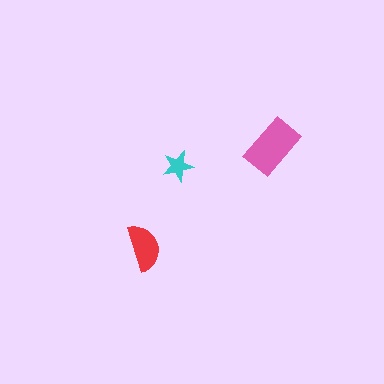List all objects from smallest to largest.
The cyan star, the red semicircle, the pink rectangle.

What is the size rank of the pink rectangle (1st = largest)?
1st.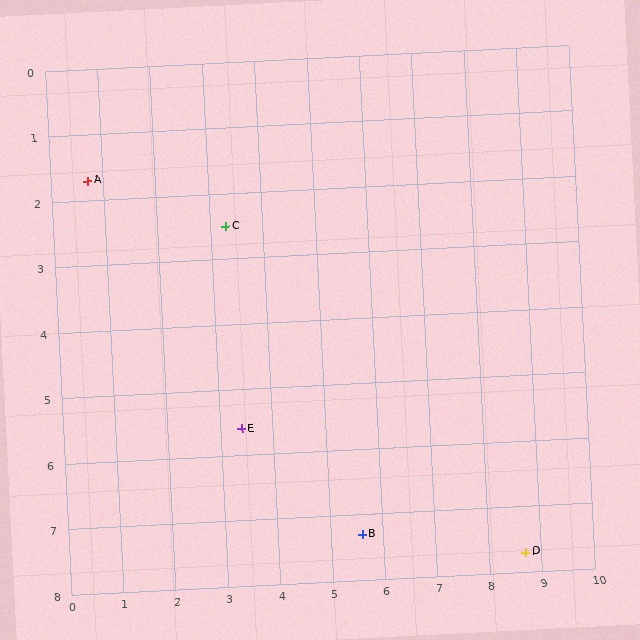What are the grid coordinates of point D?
Point D is at approximately (8.7, 7.7).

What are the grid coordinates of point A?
Point A is at approximately (0.7, 1.7).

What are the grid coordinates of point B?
Point B is at approximately (5.6, 7.3).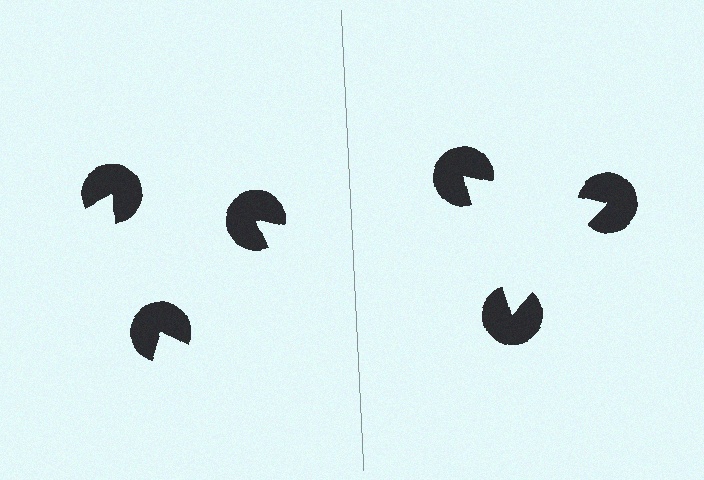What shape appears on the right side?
An illusory triangle.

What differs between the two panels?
The pac-man discs are positioned identically on both sides; only the wedge orientations differ. On the right they align to a triangle; on the left they are misaligned.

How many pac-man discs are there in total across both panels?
6 — 3 on each side.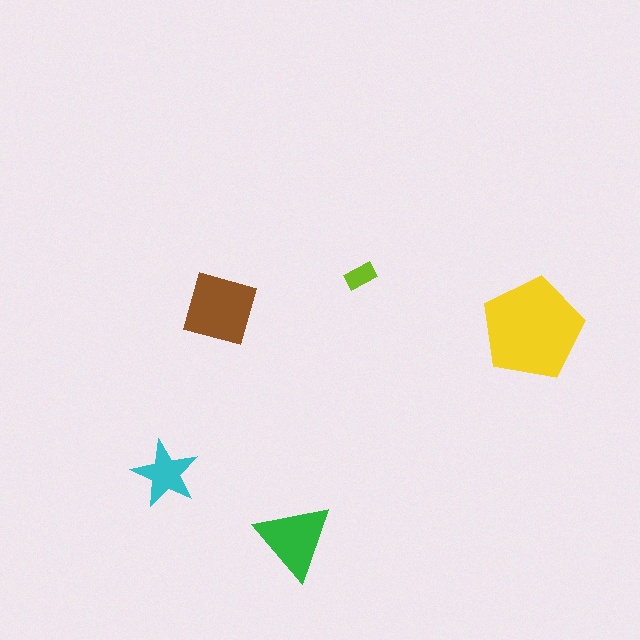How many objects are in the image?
There are 5 objects in the image.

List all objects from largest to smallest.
The yellow pentagon, the brown square, the green triangle, the cyan star, the lime rectangle.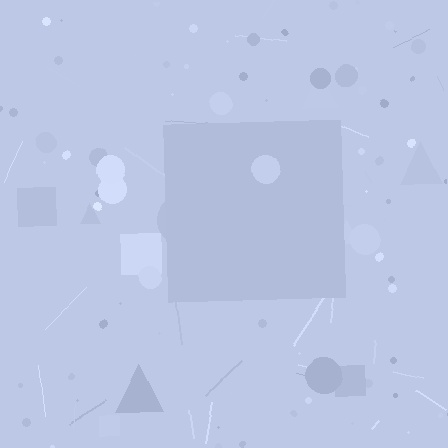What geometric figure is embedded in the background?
A square is embedded in the background.